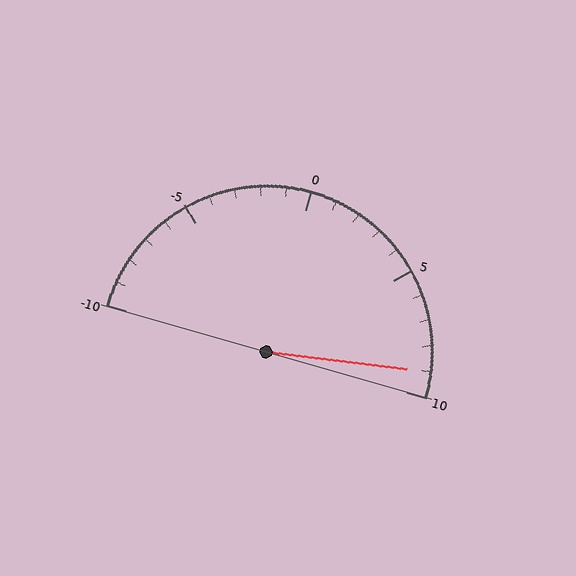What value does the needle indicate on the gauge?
The needle indicates approximately 9.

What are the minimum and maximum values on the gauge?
The gauge ranges from -10 to 10.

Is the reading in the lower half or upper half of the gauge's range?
The reading is in the upper half of the range (-10 to 10).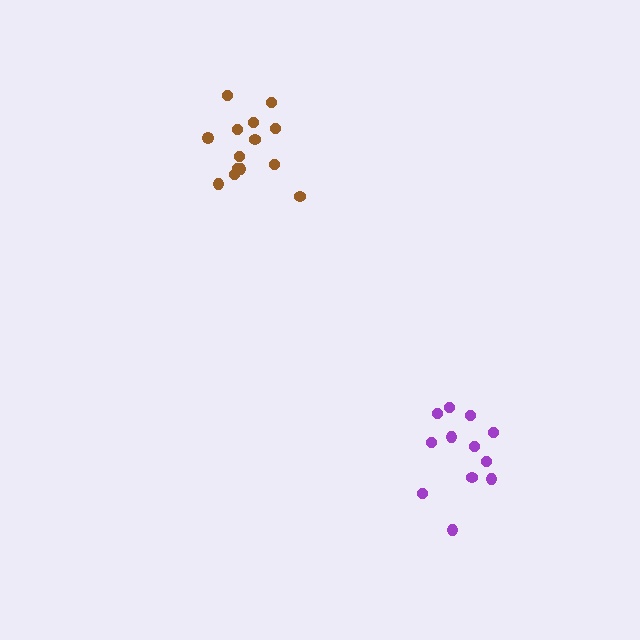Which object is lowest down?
The purple cluster is bottommost.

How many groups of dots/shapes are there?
There are 2 groups.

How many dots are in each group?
Group 1: 12 dots, Group 2: 14 dots (26 total).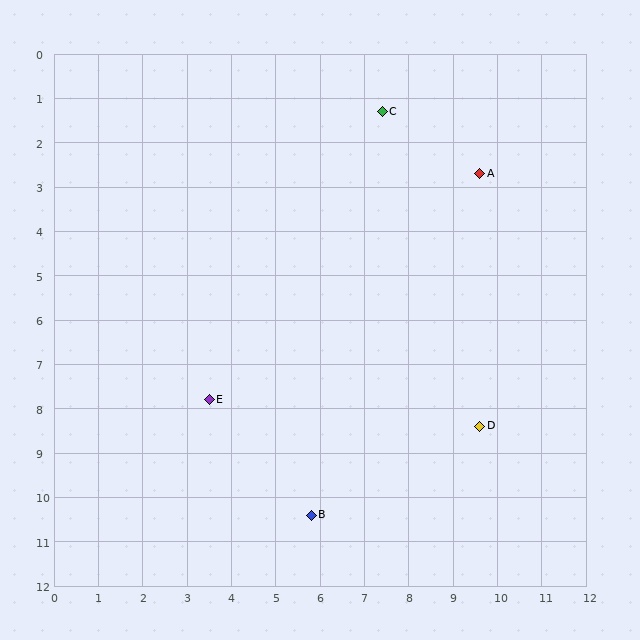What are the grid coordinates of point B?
Point B is at approximately (5.8, 10.4).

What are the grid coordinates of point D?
Point D is at approximately (9.6, 8.4).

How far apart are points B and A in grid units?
Points B and A are about 8.6 grid units apart.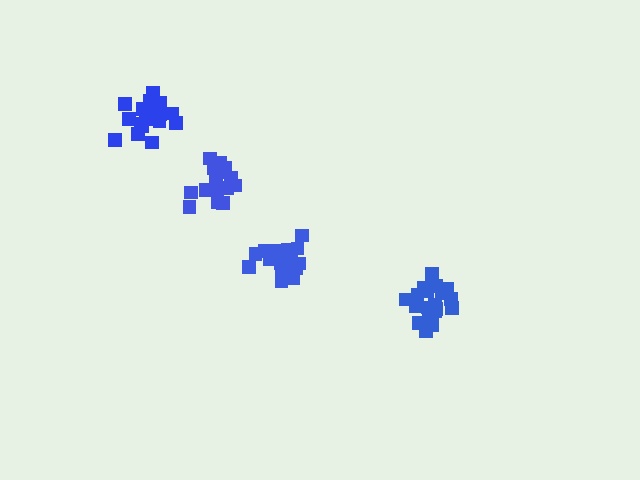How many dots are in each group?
Group 1: 20 dots, Group 2: 21 dots, Group 3: 18 dots, Group 4: 15 dots (74 total).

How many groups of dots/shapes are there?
There are 4 groups.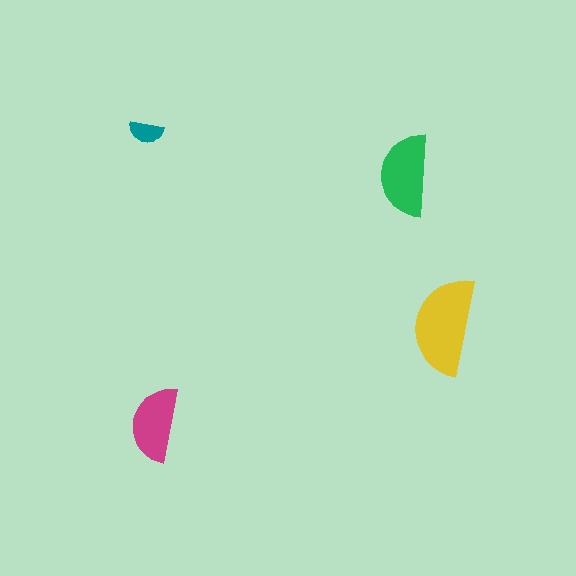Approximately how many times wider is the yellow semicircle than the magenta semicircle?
About 1.5 times wider.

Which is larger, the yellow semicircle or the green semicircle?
The yellow one.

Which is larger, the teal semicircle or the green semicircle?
The green one.